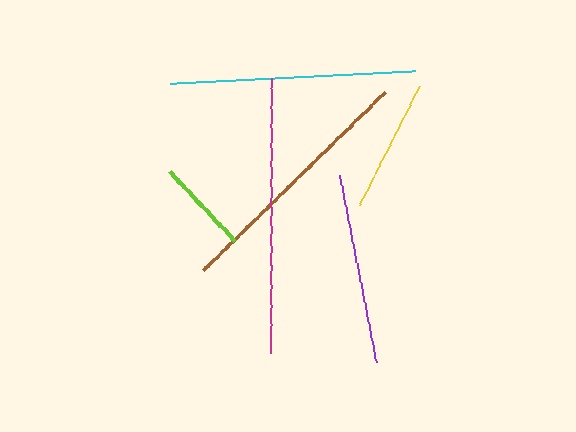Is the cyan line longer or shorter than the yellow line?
The cyan line is longer than the yellow line.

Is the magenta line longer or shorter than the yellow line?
The magenta line is longer than the yellow line.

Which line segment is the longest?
The magenta line is the longest at approximately 276 pixels.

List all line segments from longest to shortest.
From longest to shortest: magenta, brown, cyan, purple, yellow, lime.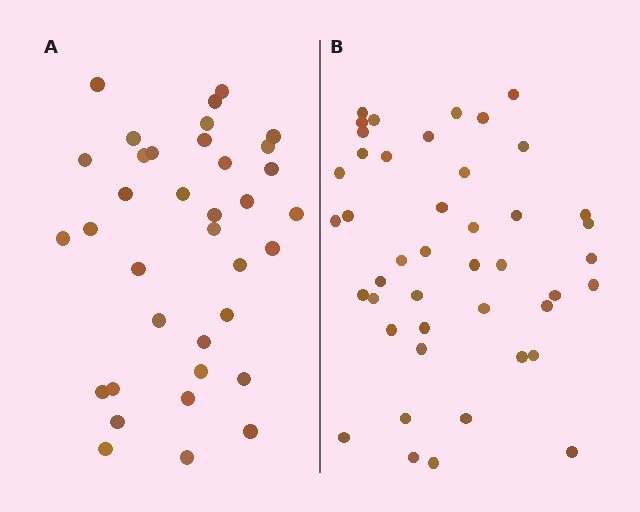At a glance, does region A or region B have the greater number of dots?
Region B (the right region) has more dots.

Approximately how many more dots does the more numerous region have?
Region B has roughly 8 or so more dots than region A.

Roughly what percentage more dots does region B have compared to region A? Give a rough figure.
About 20% more.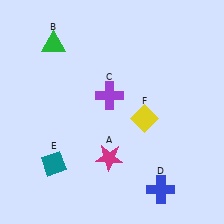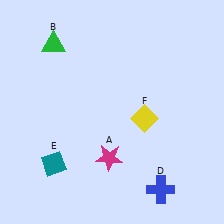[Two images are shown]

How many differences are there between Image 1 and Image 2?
There is 1 difference between the two images.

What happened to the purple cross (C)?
The purple cross (C) was removed in Image 2. It was in the top-left area of Image 1.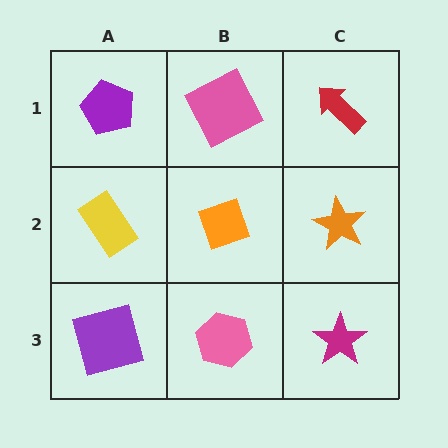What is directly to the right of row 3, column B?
A magenta star.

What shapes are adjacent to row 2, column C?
A red arrow (row 1, column C), a magenta star (row 3, column C), an orange diamond (row 2, column B).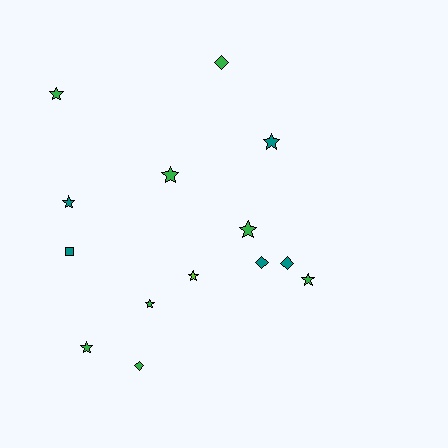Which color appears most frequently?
Green, with 8 objects.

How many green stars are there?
There are 6 green stars.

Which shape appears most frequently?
Star, with 9 objects.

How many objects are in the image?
There are 14 objects.